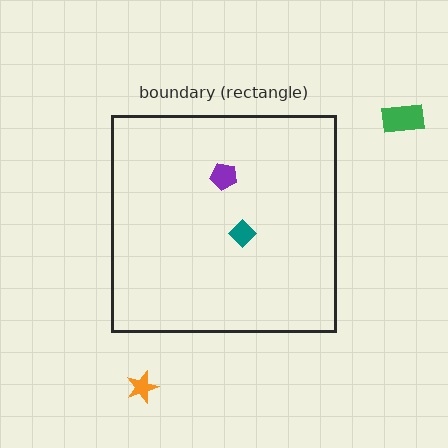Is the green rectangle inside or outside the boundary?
Outside.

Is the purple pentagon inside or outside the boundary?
Inside.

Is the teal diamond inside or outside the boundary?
Inside.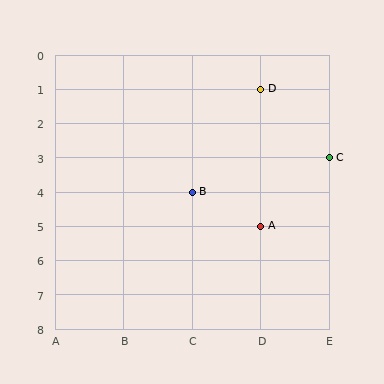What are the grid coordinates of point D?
Point D is at grid coordinates (D, 1).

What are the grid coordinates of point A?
Point A is at grid coordinates (D, 5).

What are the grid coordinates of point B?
Point B is at grid coordinates (C, 4).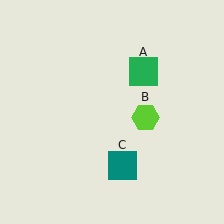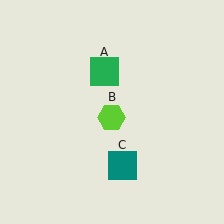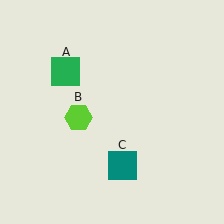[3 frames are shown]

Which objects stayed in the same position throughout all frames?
Teal square (object C) remained stationary.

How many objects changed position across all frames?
2 objects changed position: green square (object A), lime hexagon (object B).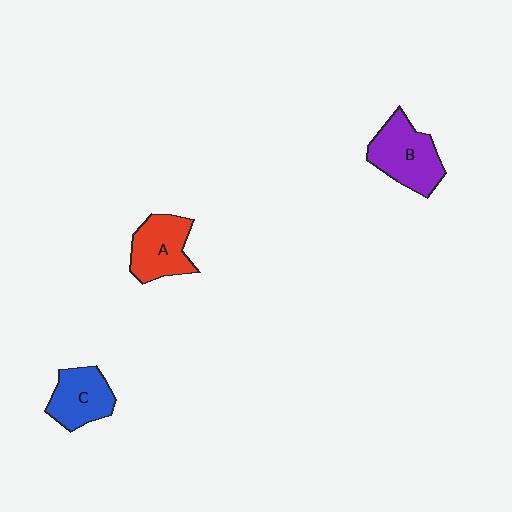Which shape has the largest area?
Shape B (purple).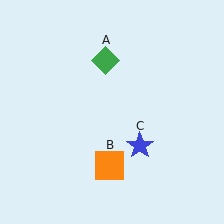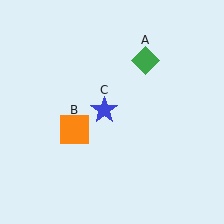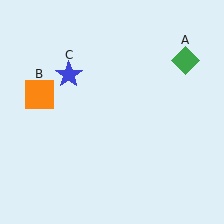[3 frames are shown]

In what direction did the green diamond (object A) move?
The green diamond (object A) moved right.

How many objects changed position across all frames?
3 objects changed position: green diamond (object A), orange square (object B), blue star (object C).